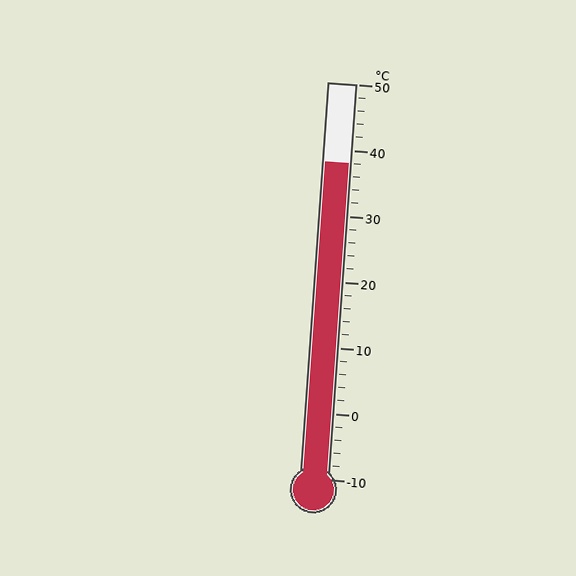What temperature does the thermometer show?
The thermometer shows approximately 38°C.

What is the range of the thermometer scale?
The thermometer scale ranges from -10°C to 50°C.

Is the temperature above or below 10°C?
The temperature is above 10°C.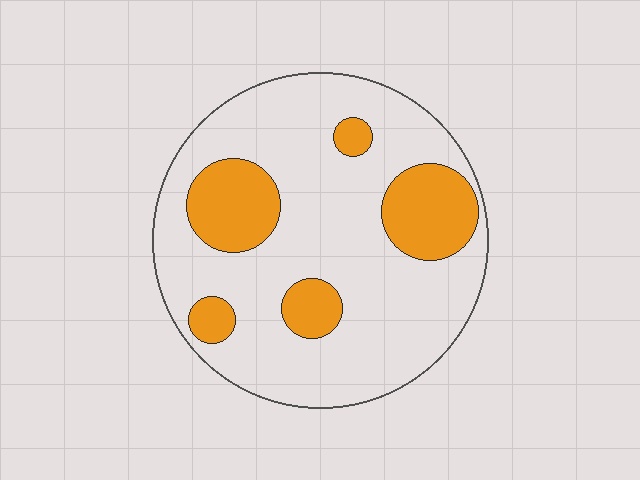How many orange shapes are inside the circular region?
5.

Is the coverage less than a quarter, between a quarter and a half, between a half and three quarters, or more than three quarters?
Less than a quarter.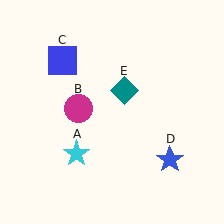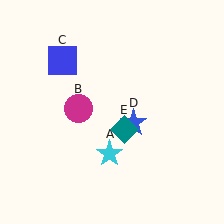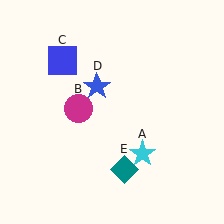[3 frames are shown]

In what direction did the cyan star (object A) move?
The cyan star (object A) moved right.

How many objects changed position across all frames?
3 objects changed position: cyan star (object A), blue star (object D), teal diamond (object E).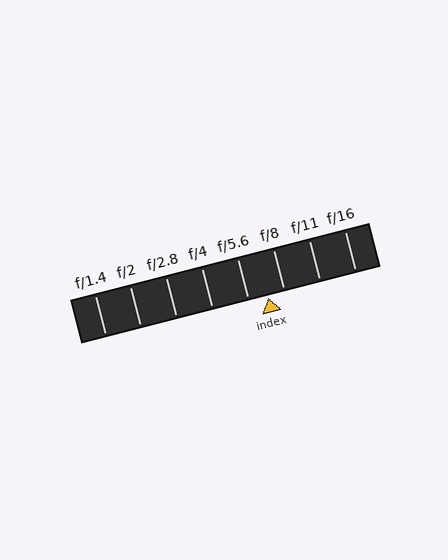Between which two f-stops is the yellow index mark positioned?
The index mark is between f/5.6 and f/8.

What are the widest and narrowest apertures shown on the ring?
The widest aperture shown is f/1.4 and the narrowest is f/16.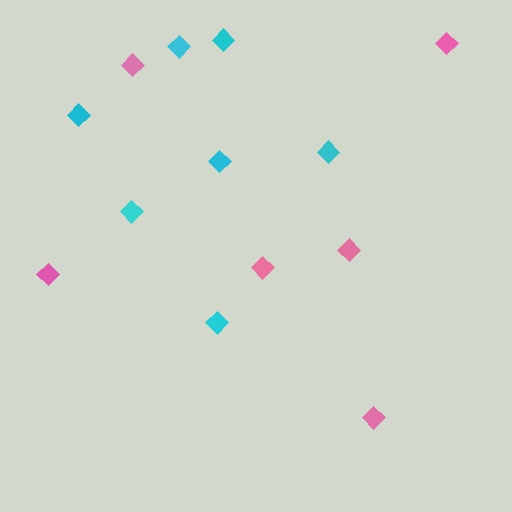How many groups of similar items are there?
There are 2 groups: one group of pink diamonds (6) and one group of cyan diamonds (7).